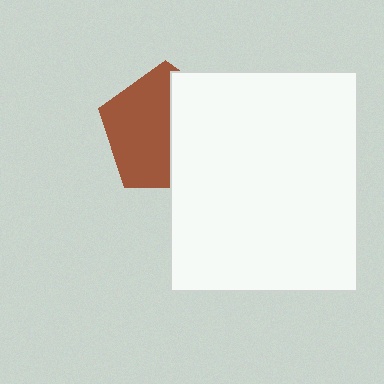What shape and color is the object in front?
The object in front is a white rectangle.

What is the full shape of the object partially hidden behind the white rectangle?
The partially hidden object is a brown pentagon.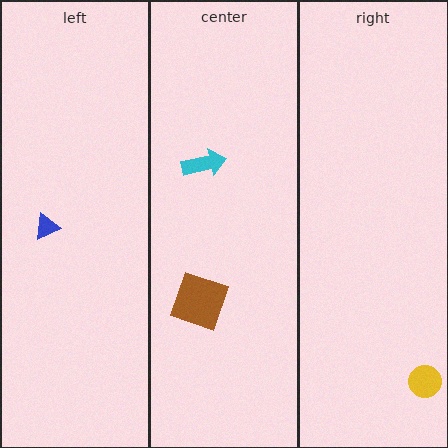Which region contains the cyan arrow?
The center region.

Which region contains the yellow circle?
The right region.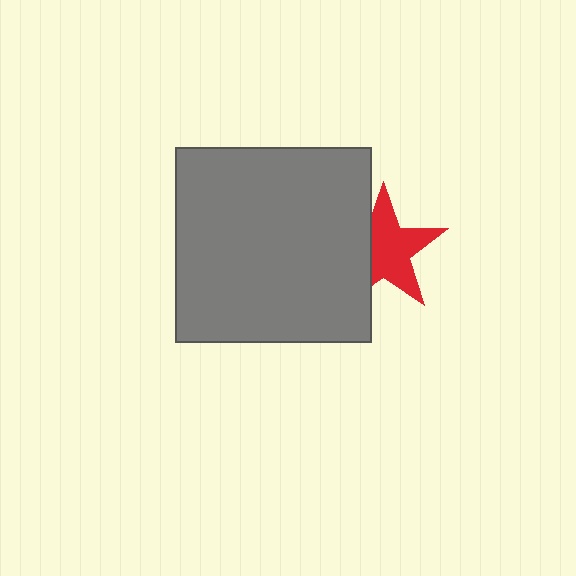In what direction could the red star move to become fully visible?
The red star could move right. That would shift it out from behind the gray square entirely.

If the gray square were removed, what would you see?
You would see the complete red star.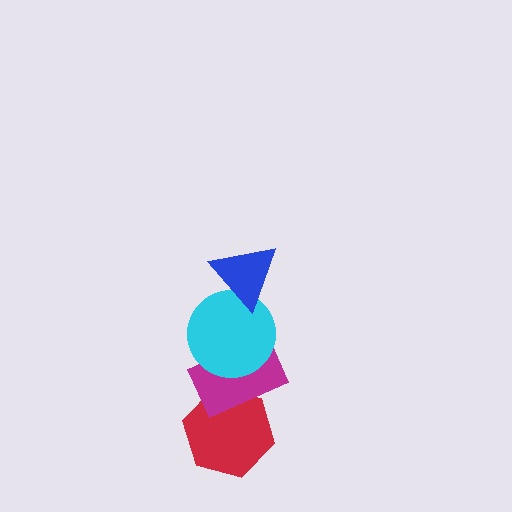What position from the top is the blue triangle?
The blue triangle is 1st from the top.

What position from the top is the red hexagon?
The red hexagon is 4th from the top.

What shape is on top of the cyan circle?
The blue triangle is on top of the cyan circle.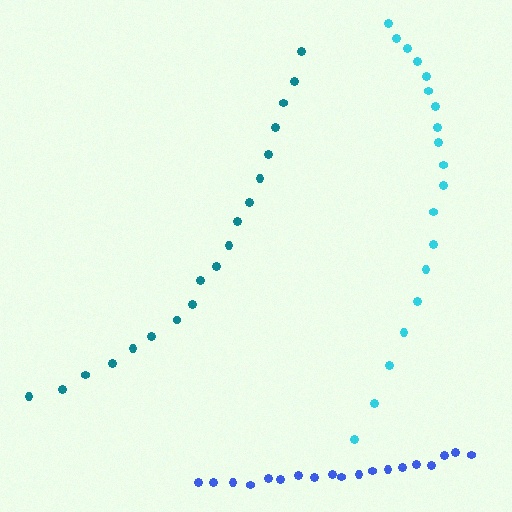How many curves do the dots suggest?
There are 3 distinct paths.